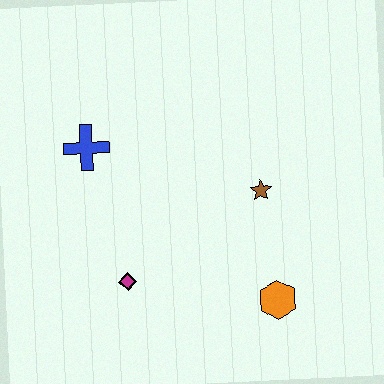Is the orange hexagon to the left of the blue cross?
No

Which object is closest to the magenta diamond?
The blue cross is closest to the magenta diamond.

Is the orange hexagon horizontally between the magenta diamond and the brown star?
No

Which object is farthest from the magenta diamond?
The brown star is farthest from the magenta diamond.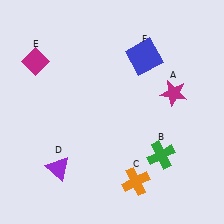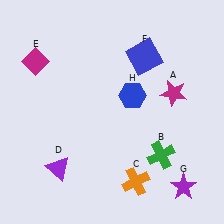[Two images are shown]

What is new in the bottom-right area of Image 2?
A purple star (G) was added in the bottom-right area of Image 2.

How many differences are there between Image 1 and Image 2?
There are 2 differences between the two images.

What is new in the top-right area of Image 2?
A blue hexagon (H) was added in the top-right area of Image 2.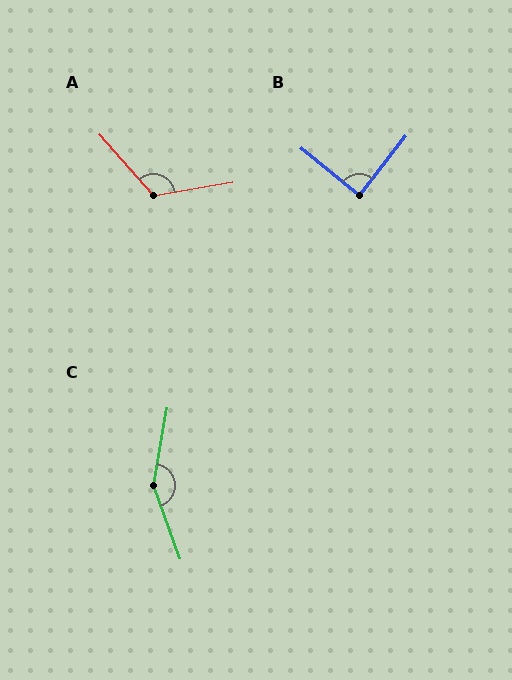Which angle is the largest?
C, at approximately 150 degrees.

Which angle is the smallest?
B, at approximately 89 degrees.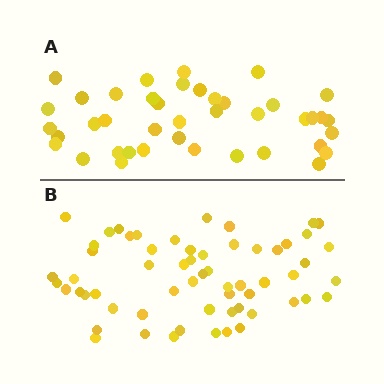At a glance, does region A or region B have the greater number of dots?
Region B (the bottom region) has more dots.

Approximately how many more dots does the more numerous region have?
Region B has approximately 20 more dots than region A.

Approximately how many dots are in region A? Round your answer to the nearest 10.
About 40 dots. (The exact count is 41, which rounds to 40.)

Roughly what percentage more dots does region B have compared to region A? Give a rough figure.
About 45% more.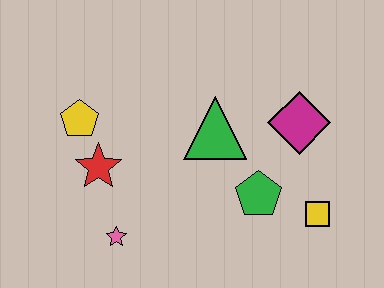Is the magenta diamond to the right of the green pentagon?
Yes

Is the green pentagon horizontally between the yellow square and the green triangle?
Yes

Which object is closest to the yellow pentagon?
The red star is closest to the yellow pentagon.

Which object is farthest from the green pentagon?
The yellow pentagon is farthest from the green pentagon.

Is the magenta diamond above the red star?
Yes